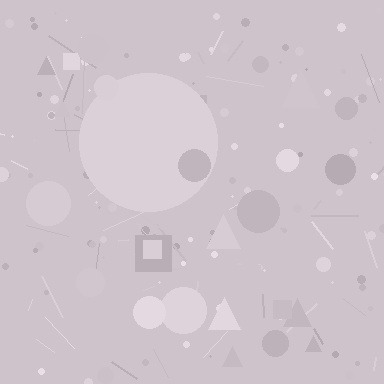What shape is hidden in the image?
A circle is hidden in the image.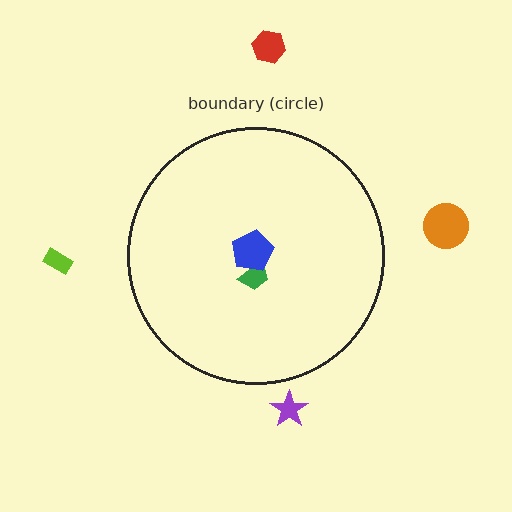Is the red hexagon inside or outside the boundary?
Outside.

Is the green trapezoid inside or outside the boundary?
Inside.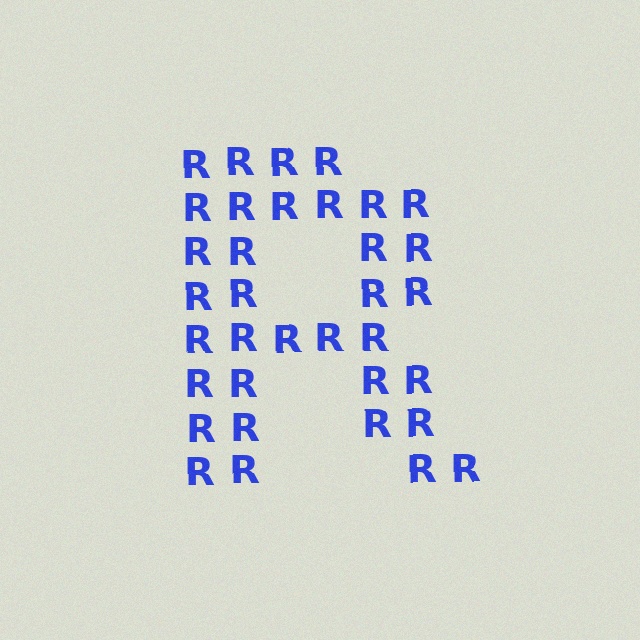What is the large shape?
The large shape is the letter R.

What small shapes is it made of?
It is made of small letter R's.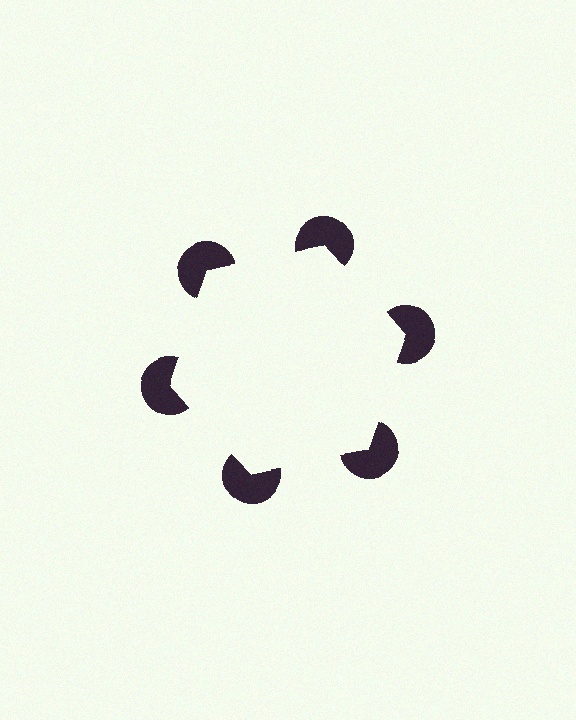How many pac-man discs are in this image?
There are 6 — one at each vertex of the illusory hexagon.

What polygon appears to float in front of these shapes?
An illusory hexagon — its edges are inferred from the aligned wedge cuts in the pac-man discs, not physically drawn.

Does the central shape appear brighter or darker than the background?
It typically appears slightly brighter than the background, even though no actual brightness change is drawn.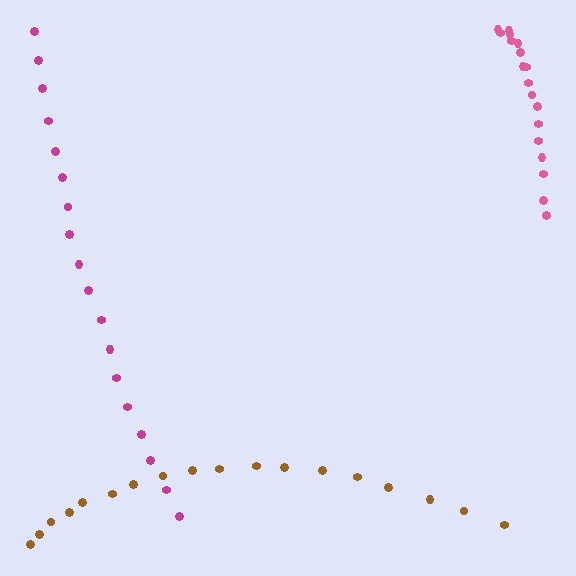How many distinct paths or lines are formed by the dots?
There are 3 distinct paths.